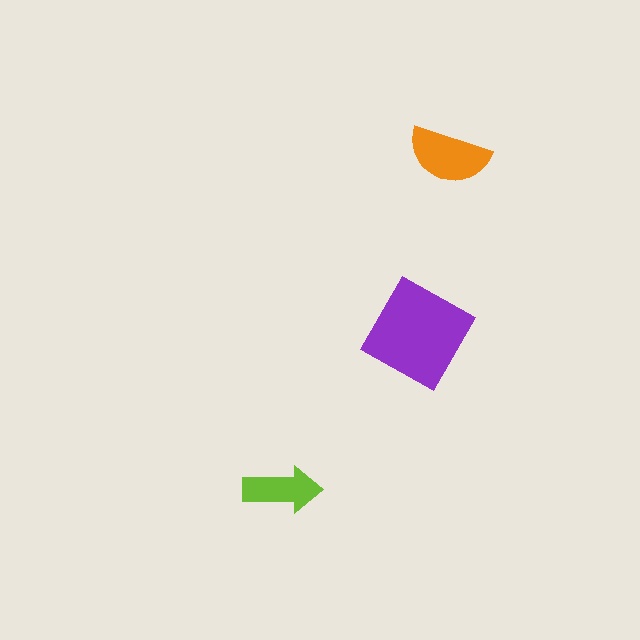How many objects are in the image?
There are 3 objects in the image.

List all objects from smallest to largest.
The lime arrow, the orange semicircle, the purple square.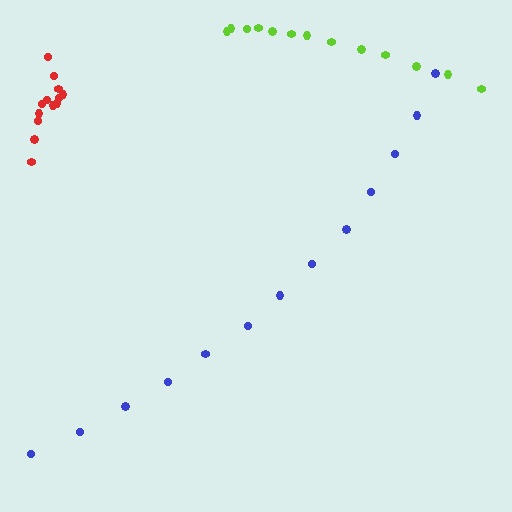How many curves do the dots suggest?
There are 3 distinct paths.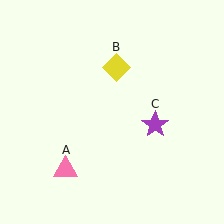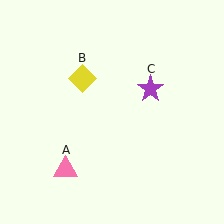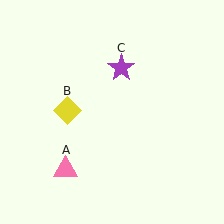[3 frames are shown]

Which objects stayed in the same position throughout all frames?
Pink triangle (object A) remained stationary.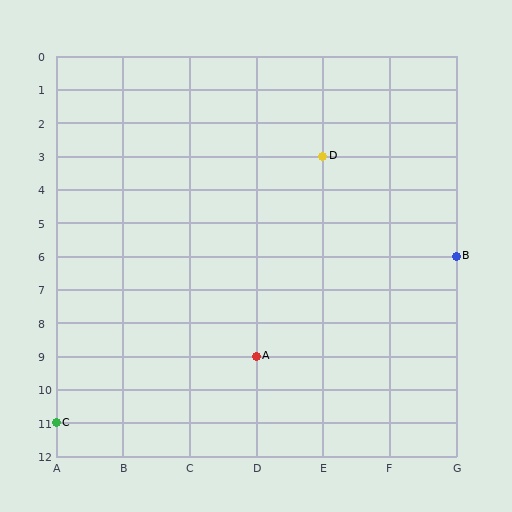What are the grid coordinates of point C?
Point C is at grid coordinates (A, 11).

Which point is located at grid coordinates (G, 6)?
Point B is at (G, 6).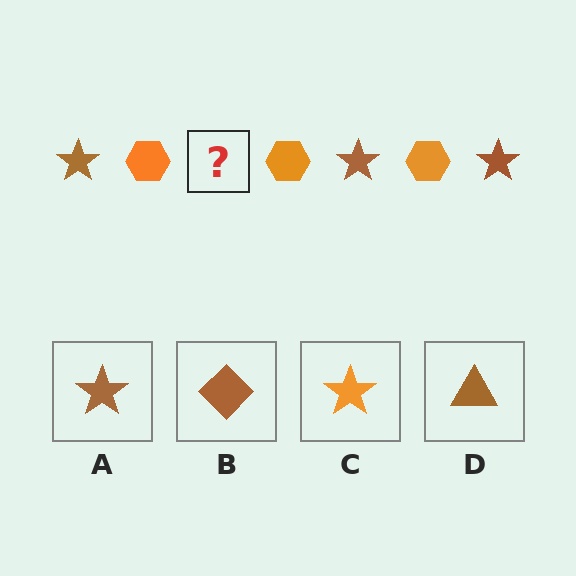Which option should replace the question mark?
Option A.